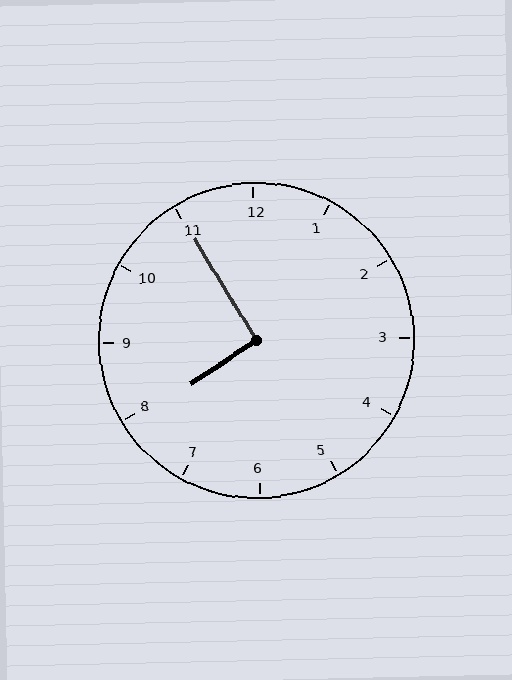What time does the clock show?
7:55.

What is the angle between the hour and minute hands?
Approximately 92 degrees.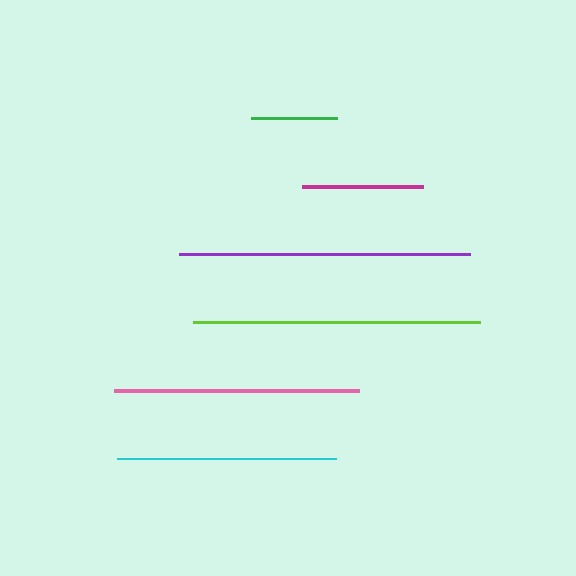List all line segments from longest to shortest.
From longest to shortest: purple, lime, pink, cyan, magenta, green.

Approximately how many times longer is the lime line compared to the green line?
The lime line is approximately 3.3 times the length of the green line.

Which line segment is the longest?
The purple line is the longest at approximately 291 pixels.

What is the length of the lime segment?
The lime segment is approximately 287 pixels long.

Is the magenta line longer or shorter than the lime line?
The lime line is longer than the magenta line.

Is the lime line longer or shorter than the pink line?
The lime line is longer than the pink line.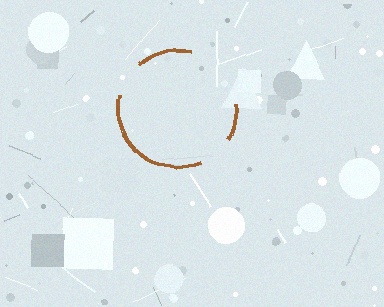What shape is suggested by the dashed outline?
The dashed outline suggests a circle.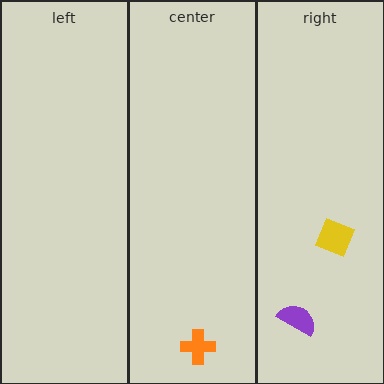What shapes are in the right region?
The yellow diamond, the purple semicircle.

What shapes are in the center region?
The orange cross.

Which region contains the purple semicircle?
The right region.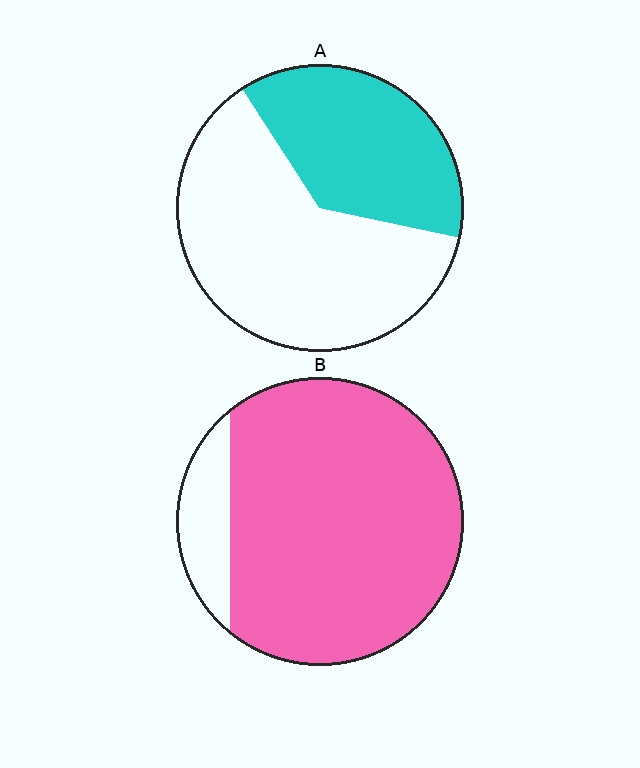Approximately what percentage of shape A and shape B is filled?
A is approximately 40% and B is approximately 85%.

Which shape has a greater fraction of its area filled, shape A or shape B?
Shape B.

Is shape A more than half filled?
No.